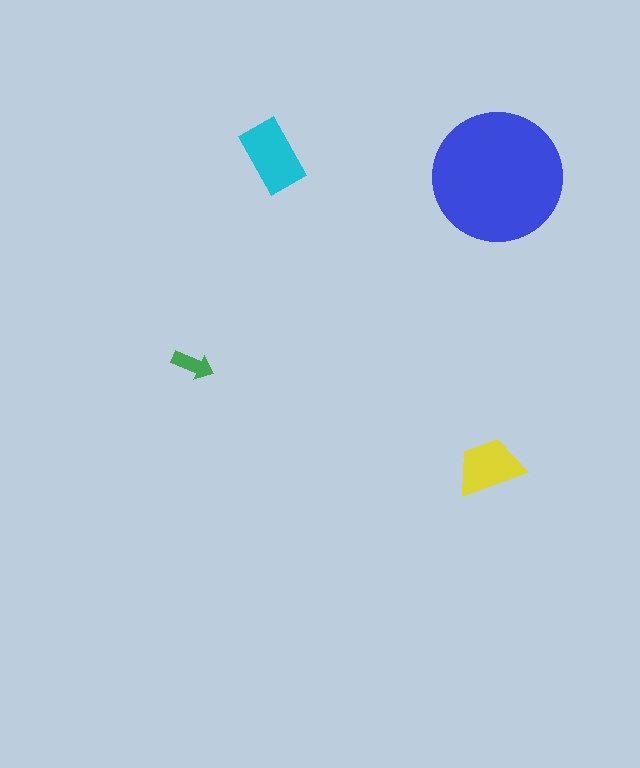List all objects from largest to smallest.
The blue circle, the cyan rectangle, the yellow trapezoid, the green arrow.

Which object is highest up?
The cyan rectangle is topmost.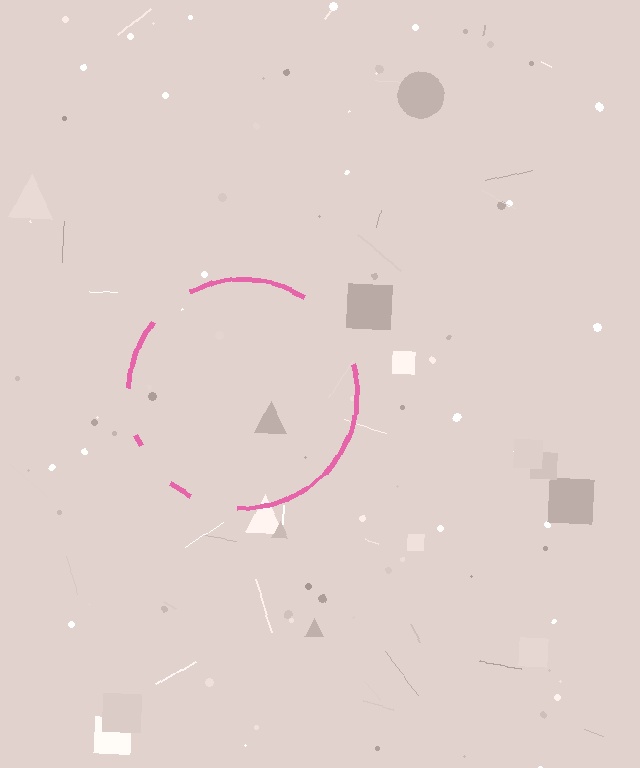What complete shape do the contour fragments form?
The contour fragments form a circle.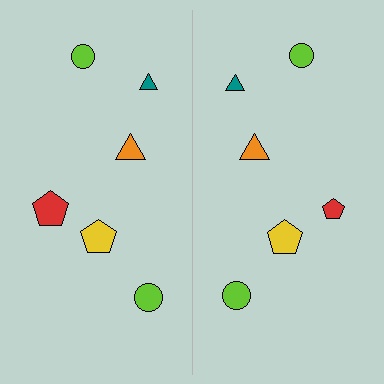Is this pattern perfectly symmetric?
No, the pattern is not perfectly symmetric. The red pentagon on the right side has a different size than its mirror counterpart.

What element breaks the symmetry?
The red pentagon on the right side has a different size than its mirror counterpart.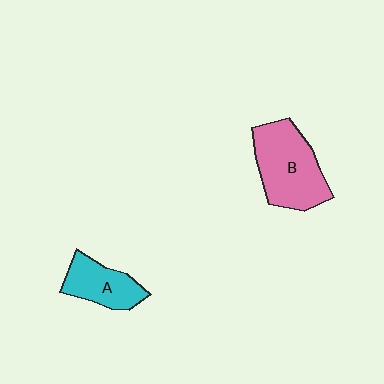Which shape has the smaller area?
Shape A (cyan).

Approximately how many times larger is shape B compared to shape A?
Approximately 1.7 times.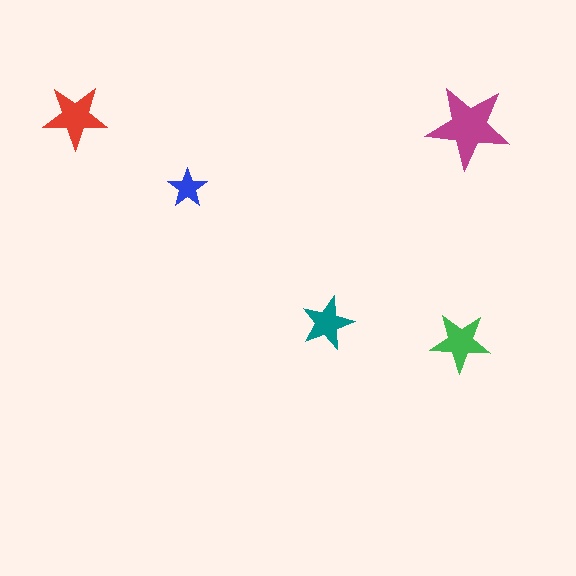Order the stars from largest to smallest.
the magenta one, the red one, the green one, the teal one, the blue one.